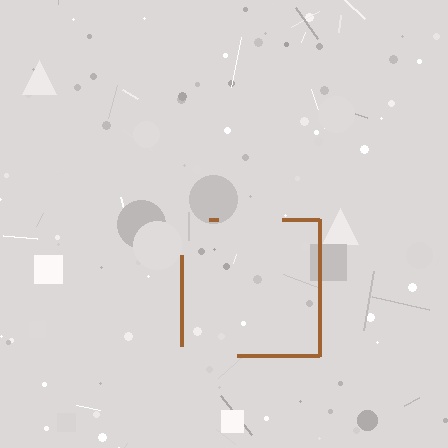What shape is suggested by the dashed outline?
The dashed outline suggests a square.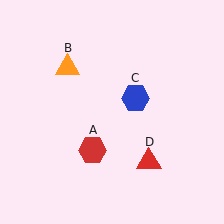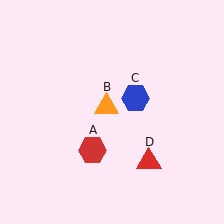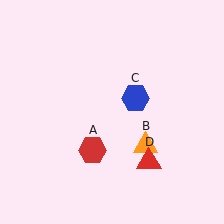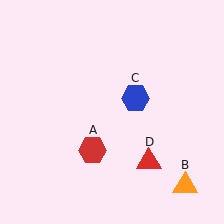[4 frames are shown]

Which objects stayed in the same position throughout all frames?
Red hexagon (object A) and blue hexagon (object C) and red triangle (object D) remained stationary.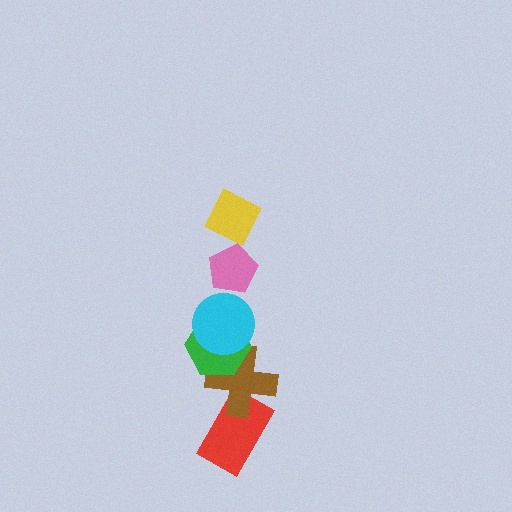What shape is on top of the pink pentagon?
The yellow diamond is on top of the pink pentagon.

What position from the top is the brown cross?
The brown cross is 5th from the top.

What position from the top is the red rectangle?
The red rectangle is 6th from the top.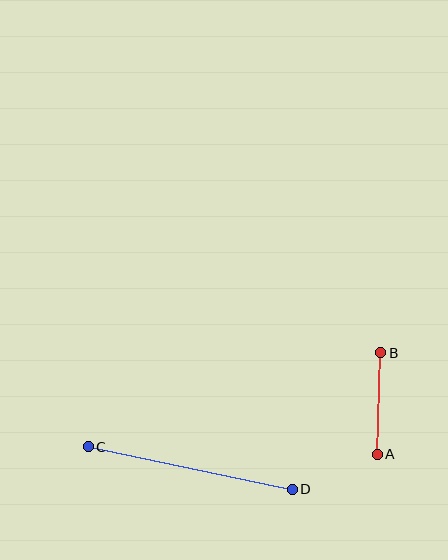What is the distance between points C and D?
The distance is approximately 208 pixels.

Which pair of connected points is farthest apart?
Points C and D are farthest apart.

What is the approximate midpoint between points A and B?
The midpoint is at approximately (379, 403) pixels.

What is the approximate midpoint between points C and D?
The midpoint is at approximately (190, 468) pixels.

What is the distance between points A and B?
The distance is approximately 101 pixels.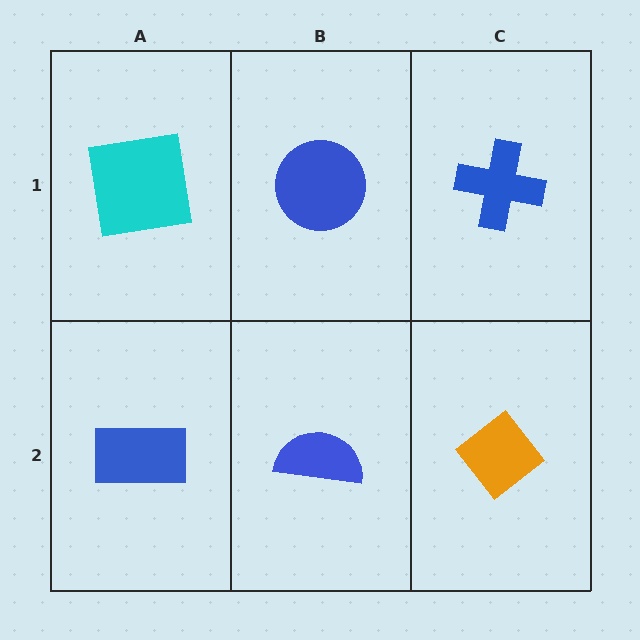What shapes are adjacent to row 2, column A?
A cyan square (row 1, column A), a blue semicircle (row 2, column B).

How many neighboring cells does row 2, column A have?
2.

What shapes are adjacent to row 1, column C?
An orange diamond (row 2, column C), a blue circle (row 1, column B).